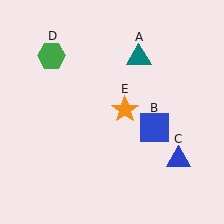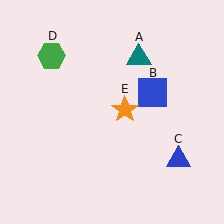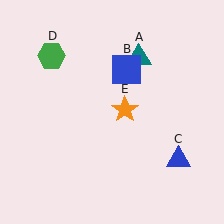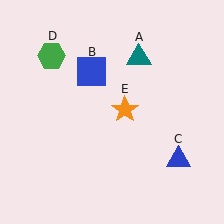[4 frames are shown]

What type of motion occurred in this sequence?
The blue square (object B) rotated counterclockwise around the center of the scene.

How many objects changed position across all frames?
1 object changed position: blue square (object B).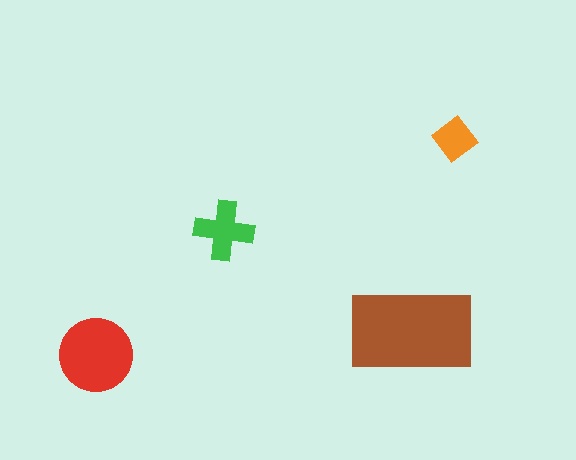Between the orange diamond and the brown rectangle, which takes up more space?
The brown rectangle.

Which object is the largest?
The brown rectangle.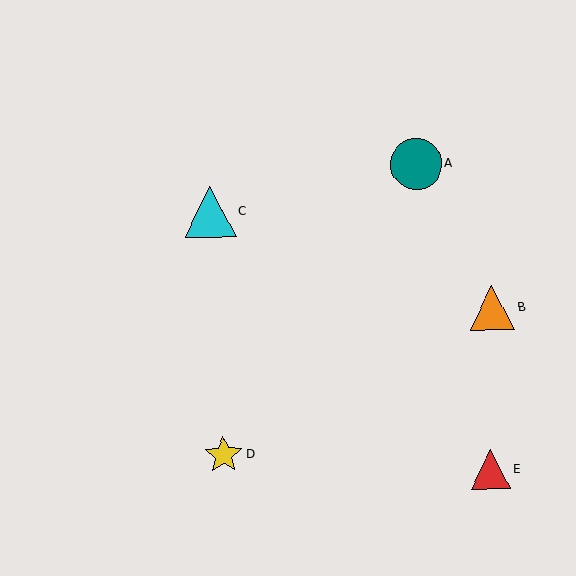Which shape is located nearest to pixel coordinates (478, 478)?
The red triangle (labeled E) at (490, 470) is nearest to that location.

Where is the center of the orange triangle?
The center of the orange triangle is at (492, 307).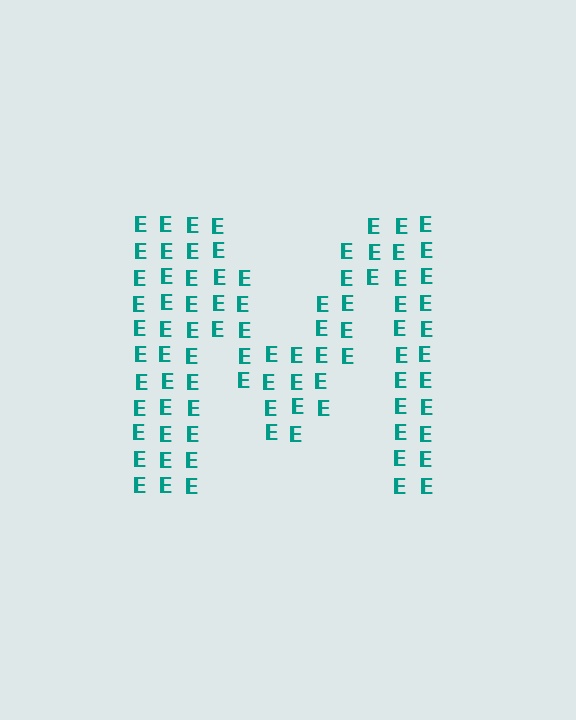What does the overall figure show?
The overall figure shows the letter M.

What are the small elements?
The small elements are letter E's.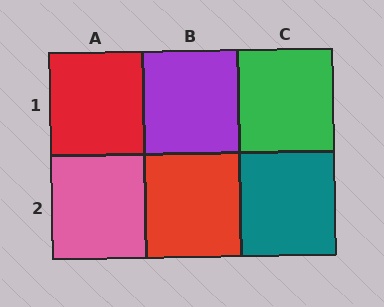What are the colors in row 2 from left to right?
Pink, red, teal.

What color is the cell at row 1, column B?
Purple.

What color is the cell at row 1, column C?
Green.